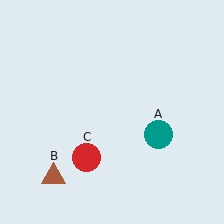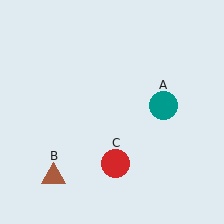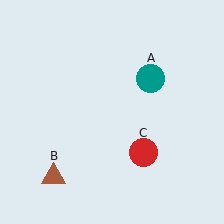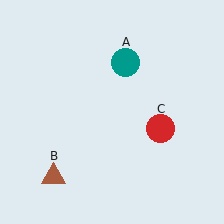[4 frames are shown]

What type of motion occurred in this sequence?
The teal circle (object A), red circle (object C) rotated counterclockwise around the center of the scene.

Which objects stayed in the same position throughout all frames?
Brown triangle (object B) remained stationary.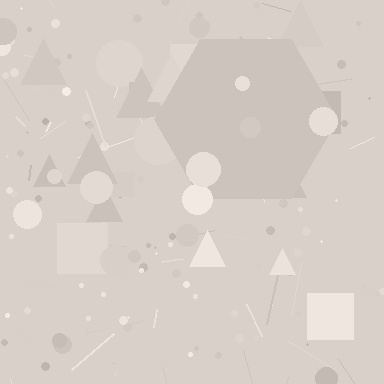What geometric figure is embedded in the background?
A hexagon is embedded in the background.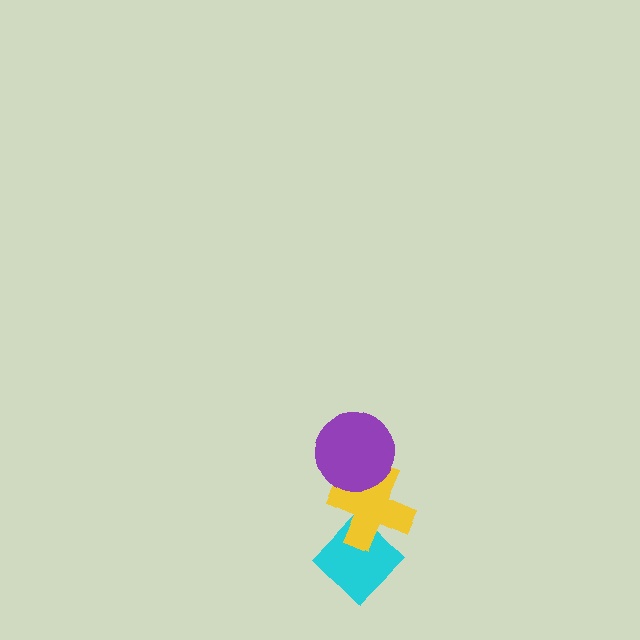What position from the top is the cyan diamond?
The cyan diamond is 3rd from the top.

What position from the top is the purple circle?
The purple circle is 1st from the top.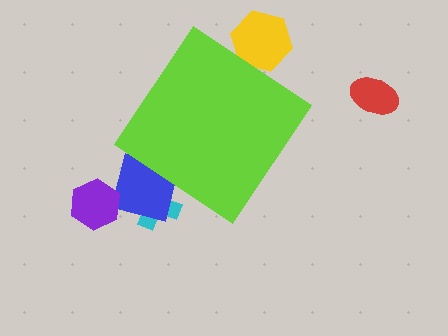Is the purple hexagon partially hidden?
No, the purple hexagon is fully visible.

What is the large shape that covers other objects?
A lime diamond.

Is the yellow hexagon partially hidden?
Yes, the yellow hexagon is partially hidden behind the lime diamond.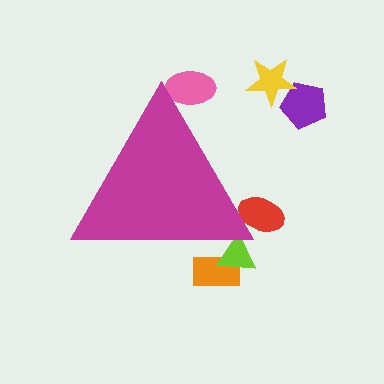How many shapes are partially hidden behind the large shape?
4 shapes are partially hidden.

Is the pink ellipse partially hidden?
Yes, the pink ellipse is partially hidden behind the magenta triangle.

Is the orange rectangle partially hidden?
Yes, the orange rectangle is partially hidden behind the magenta triangle.